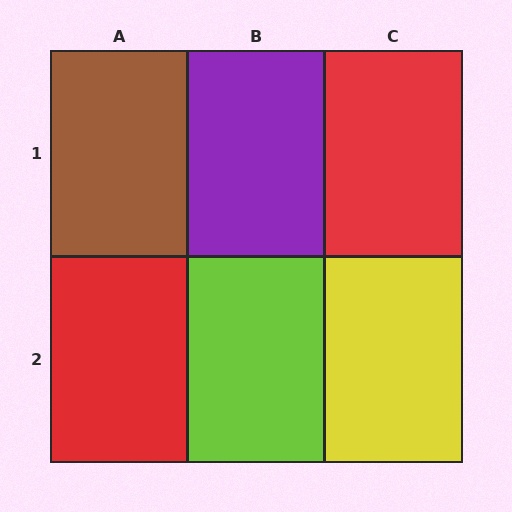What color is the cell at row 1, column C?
Red.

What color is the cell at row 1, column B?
Purple.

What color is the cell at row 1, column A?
Brown.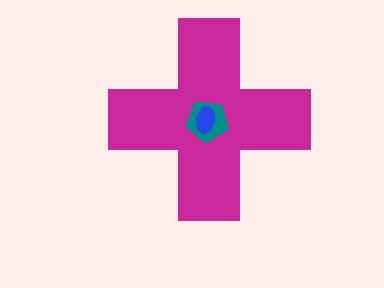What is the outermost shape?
The magenta cross.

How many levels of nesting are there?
3.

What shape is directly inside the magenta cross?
The teal pentagon.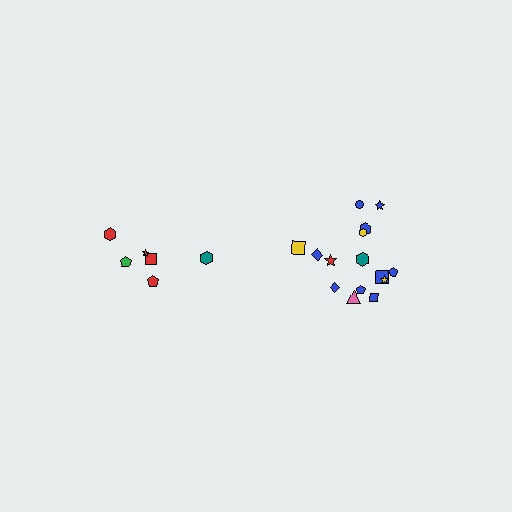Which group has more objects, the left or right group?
The right group.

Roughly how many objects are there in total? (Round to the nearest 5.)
Roughly 20 objects in total.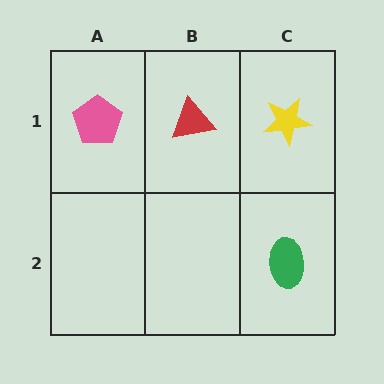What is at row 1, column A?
A pink pentagon.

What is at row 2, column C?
A green ellipse.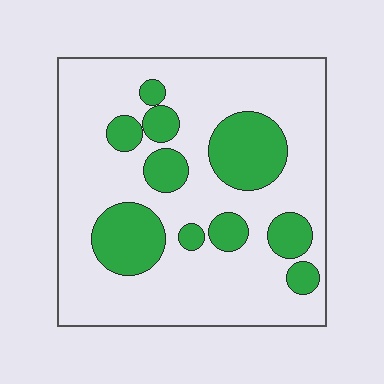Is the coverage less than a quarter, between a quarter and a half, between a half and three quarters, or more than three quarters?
Less than a quarter.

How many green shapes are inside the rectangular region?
10.